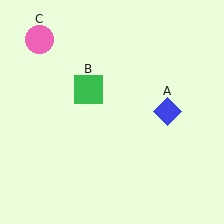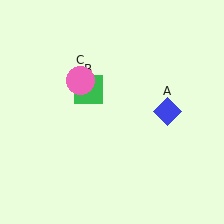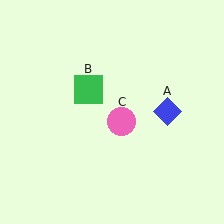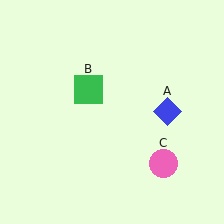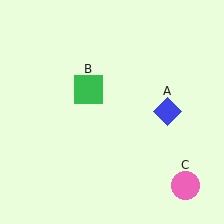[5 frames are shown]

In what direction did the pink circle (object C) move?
The pink circle (object C) moved down and to the right.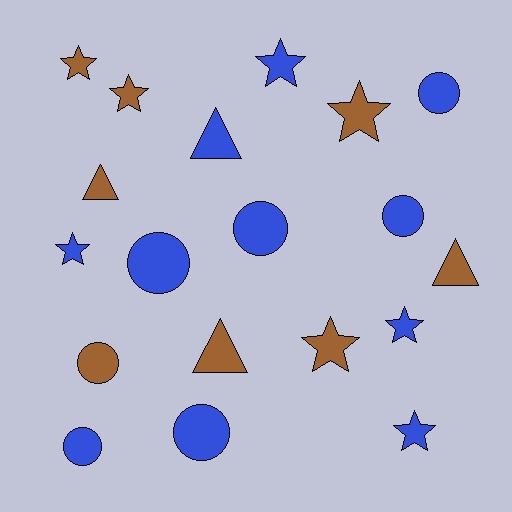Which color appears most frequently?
Blue, with 11 objects.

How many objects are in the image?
There are 19 objects.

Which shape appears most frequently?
Star, with 8 objects.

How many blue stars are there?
There are 4 blue stars.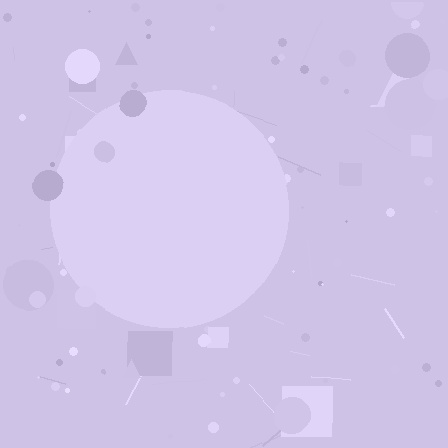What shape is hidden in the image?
A circle is hidden in the image.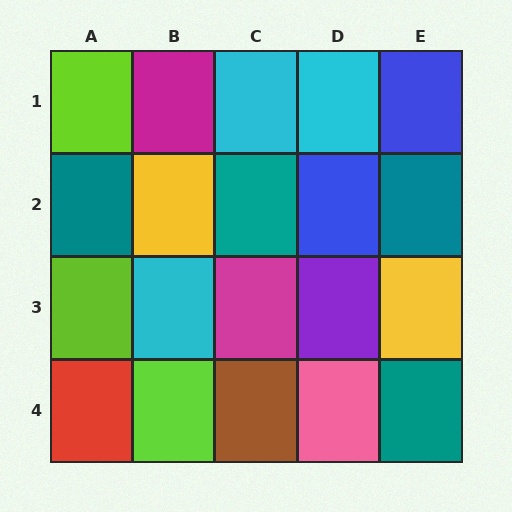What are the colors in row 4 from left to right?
Red, lime, brown, pink, teal.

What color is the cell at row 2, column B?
Yellow.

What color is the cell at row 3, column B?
Cyan.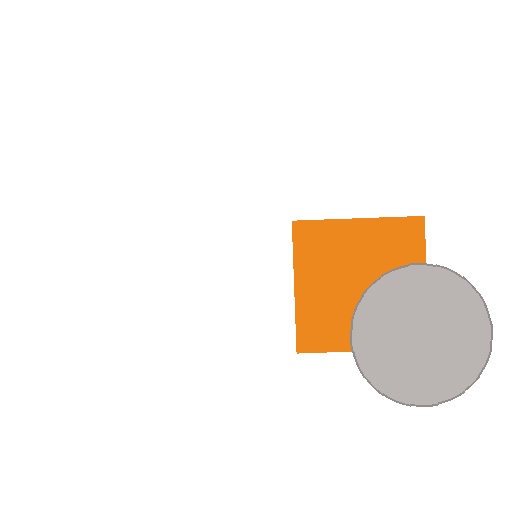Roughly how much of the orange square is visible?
Most of it is visible (roughly 68%).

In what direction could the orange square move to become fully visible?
The orange square could move toward the upper-left. That would shift it out from behind the light gray circle entirely.